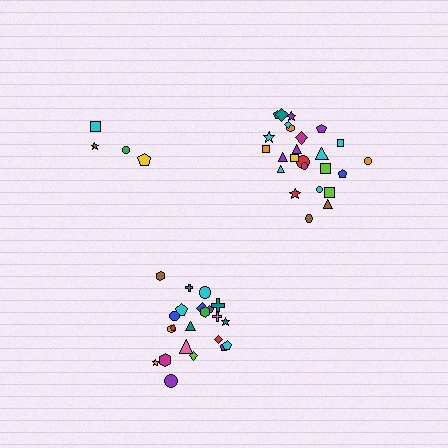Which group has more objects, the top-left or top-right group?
The top-right group.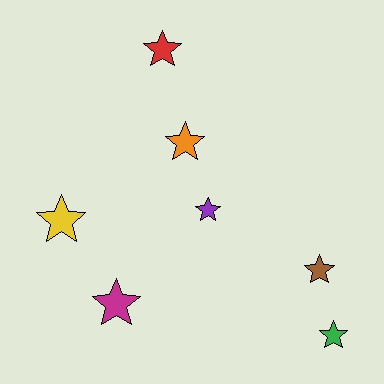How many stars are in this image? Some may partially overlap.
There are 7 stars.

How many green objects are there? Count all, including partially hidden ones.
There is 1 green object.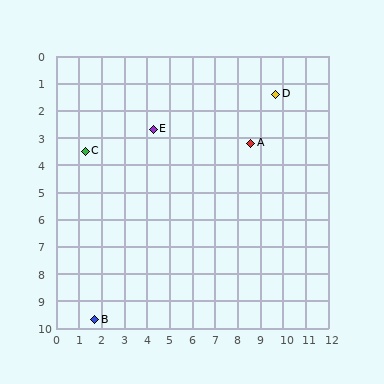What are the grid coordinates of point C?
Point C is at approximately (1.3, 3.5).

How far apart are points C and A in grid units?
Points C and A are about 7.3 grid units apart.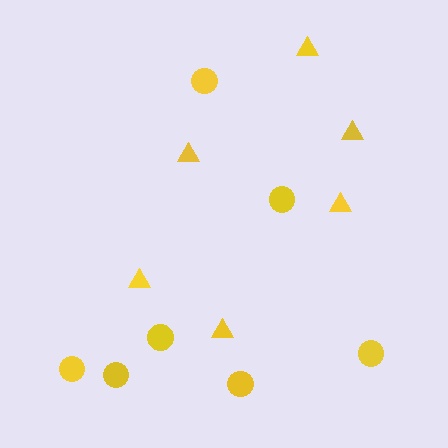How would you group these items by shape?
There are 2 groups: one group of circles (7) and one group of triangles (6).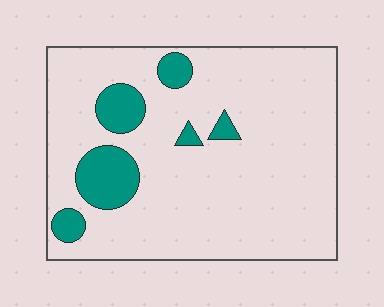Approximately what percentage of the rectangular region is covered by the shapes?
Approximately 15%.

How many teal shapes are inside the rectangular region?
6.